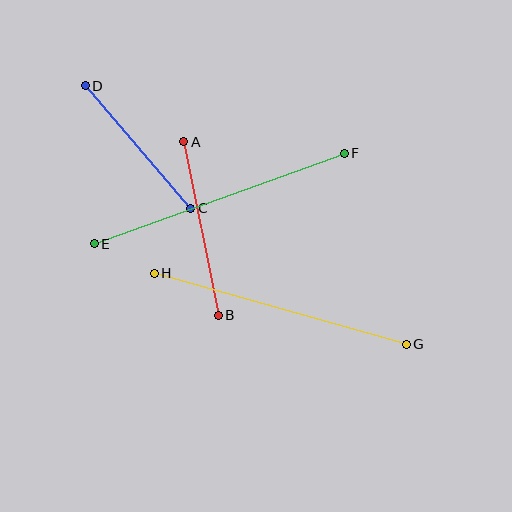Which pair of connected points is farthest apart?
Points E and F are farthest apart.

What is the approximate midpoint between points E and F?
The midpoint is at approximately (219, 198) pixels.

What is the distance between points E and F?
The distance is approximately 266 pixels.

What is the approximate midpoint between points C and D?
The midpoint is at approximately (138, 147) pixels.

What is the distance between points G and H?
The distance is approximately 262 pixels.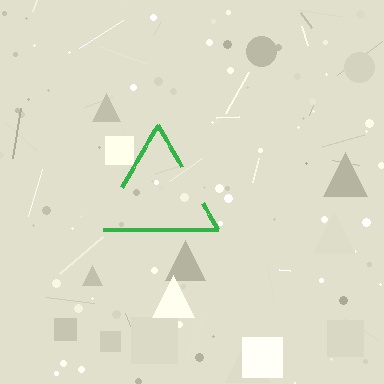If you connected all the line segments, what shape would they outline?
They would outline a triangle.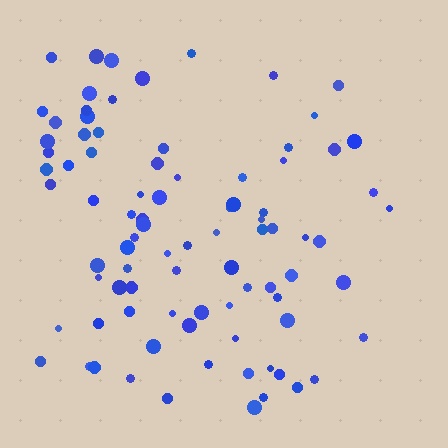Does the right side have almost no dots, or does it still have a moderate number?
Still a moderate number, just noticeably fewer than the left.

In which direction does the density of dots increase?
From right to left, with the left side densest.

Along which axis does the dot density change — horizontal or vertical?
Horizontal.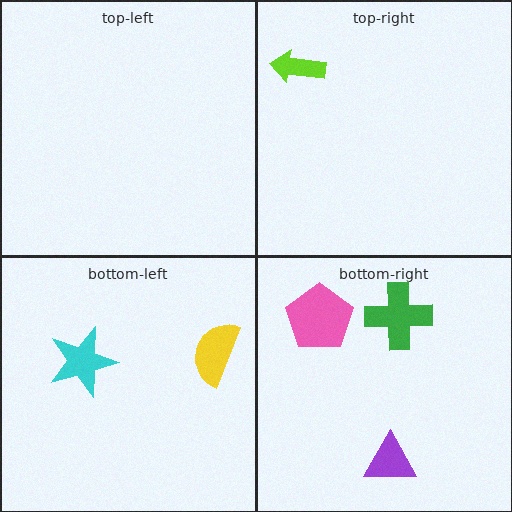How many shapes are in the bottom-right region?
3.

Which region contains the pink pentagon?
The bottom-right region.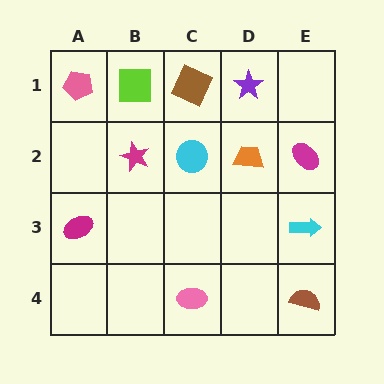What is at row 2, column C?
A cyan circle.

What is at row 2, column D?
An orange trapezoid.